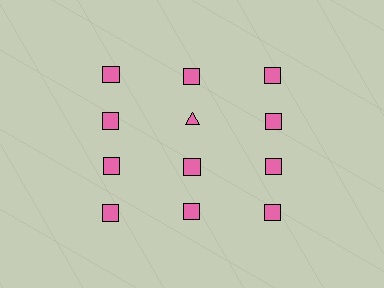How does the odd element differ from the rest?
It has a different shape: triangle instead of square.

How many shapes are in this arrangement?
There are 12 shapes arranged in a grid pattern.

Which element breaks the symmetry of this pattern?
The pink triangle in the second row, second from left column breaks the symmetry. All other shapes are pink squares.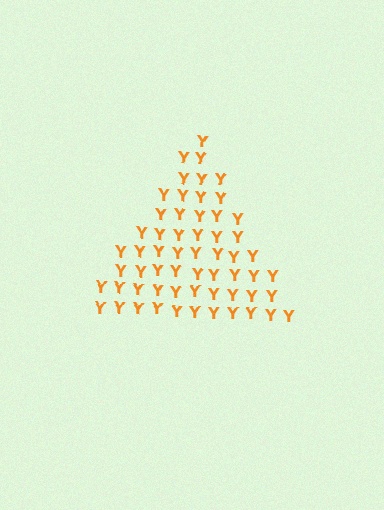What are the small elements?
The small elements are letter Y's.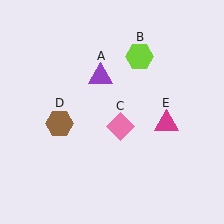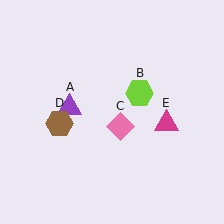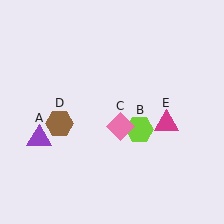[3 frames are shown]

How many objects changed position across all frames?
2 objects changed position: purple triangle (object A), lime hexagon (object B).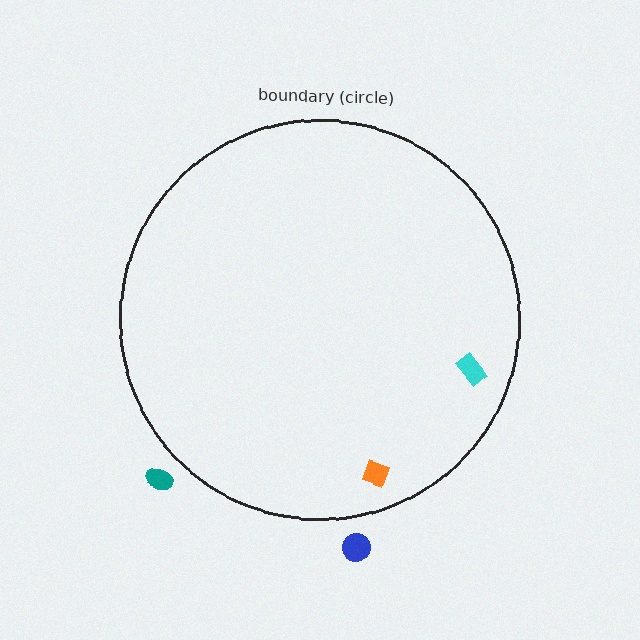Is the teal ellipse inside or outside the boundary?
Outside.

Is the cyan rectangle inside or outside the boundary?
Inside.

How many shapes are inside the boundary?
2 inside, 2 outside.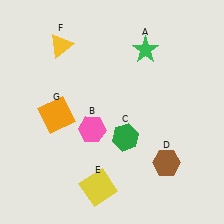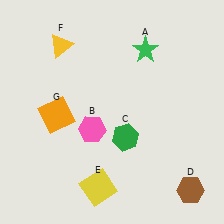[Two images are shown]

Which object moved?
The brown hexagon (D) moved down.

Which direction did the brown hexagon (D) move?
The brown hexagon (D) moved down.